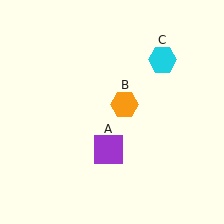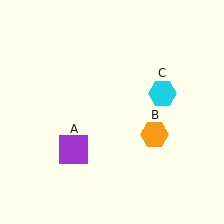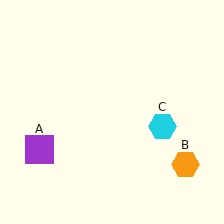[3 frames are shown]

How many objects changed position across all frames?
3 objects changed position: purple square (object A), orange hexagon (object B), cyan hexagon (object C).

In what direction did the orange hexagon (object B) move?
The orange hexagon (object B) moved down and to the right.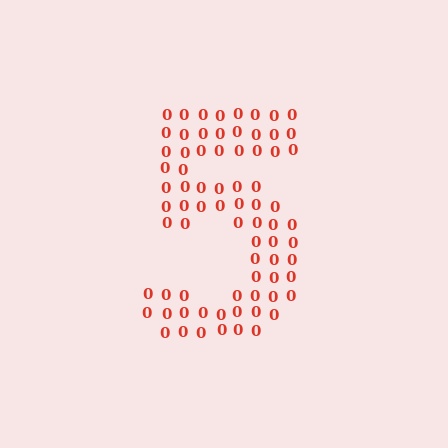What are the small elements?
The small elements are digit 0's.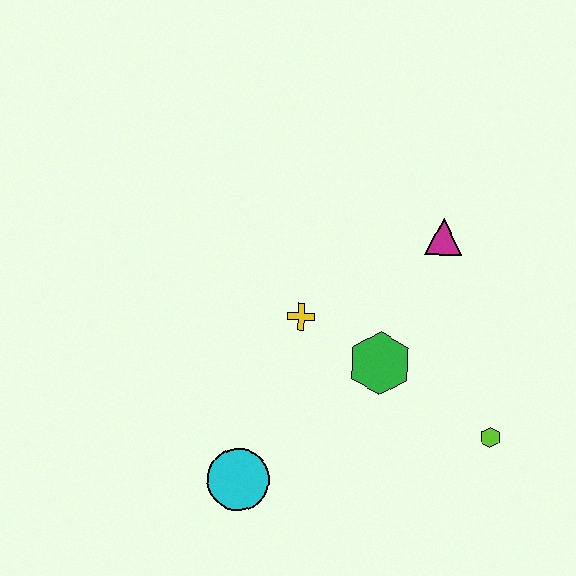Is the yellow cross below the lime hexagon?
No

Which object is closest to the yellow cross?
The green hexagon is closest to the yellow cross.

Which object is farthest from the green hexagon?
The cyan circle is farthest from the green hexagon.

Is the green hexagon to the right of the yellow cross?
Yes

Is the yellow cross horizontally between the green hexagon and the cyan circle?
Yes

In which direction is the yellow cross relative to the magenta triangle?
The yellow cross is to the left of the magenta triangle.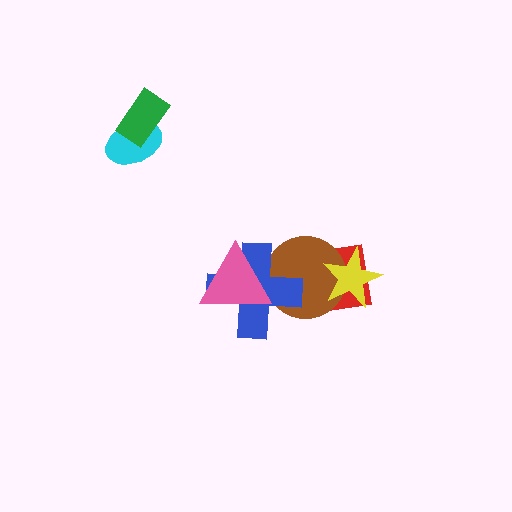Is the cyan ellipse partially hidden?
Yes, it is partially covered by another shape.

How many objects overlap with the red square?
2 objects overlap with the red square.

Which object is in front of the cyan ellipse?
The green rectangle is in front of the cyan ellipse.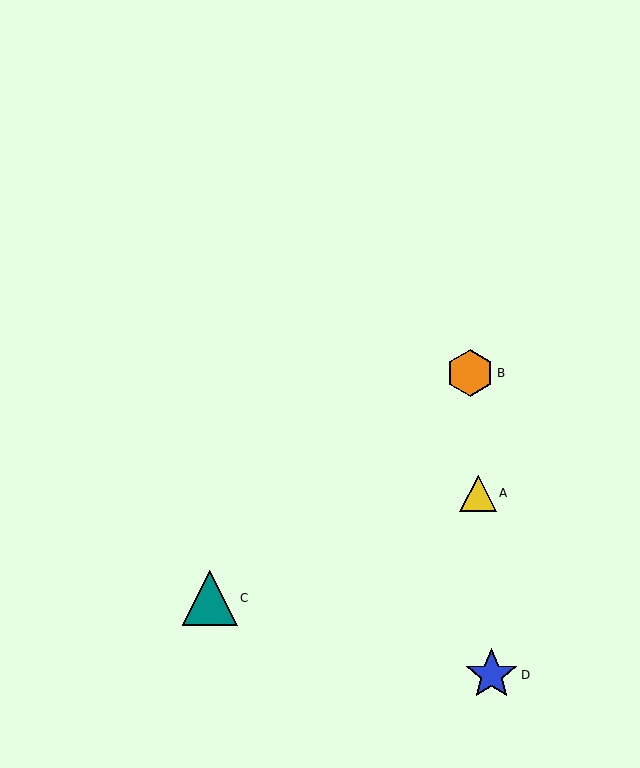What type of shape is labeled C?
Shape C is a teal triangle.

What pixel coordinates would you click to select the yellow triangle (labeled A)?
Click at (478, 493) to select the yellow triangle A.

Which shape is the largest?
The teal triangle (labeled C) is the largest.